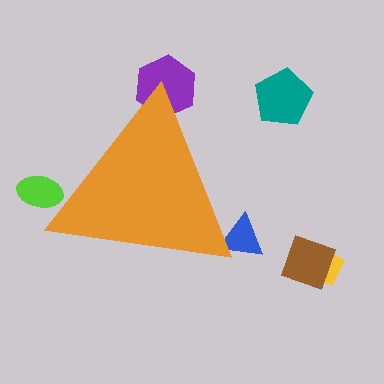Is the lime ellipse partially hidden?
Yes, the lime ellipse is partially hidden behind the orange triangle.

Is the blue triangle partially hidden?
Yes, the blue triangle is partially hidden behind the orange triangle.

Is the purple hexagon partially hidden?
Yes, the purple hexagon is partially hidden behind the orange triangle.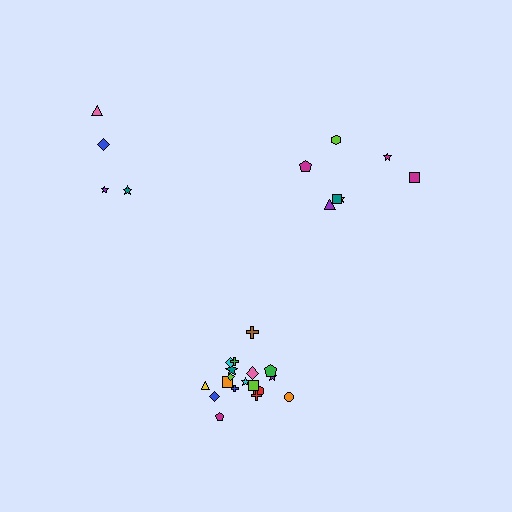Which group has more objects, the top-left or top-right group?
The top-right group.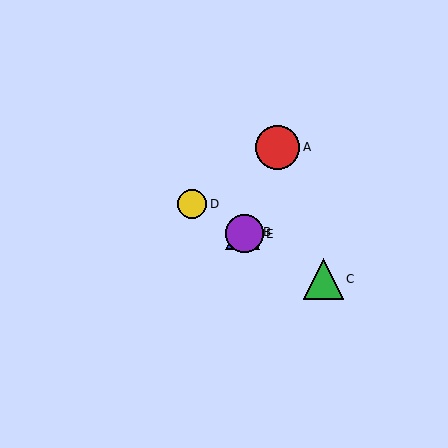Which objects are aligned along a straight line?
Objects B, C, D, E are aligned along a straight line.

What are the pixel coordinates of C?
Object C is at (323, 279).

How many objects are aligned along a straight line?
4 objects (B, C, D, E) are aligned along a straight line.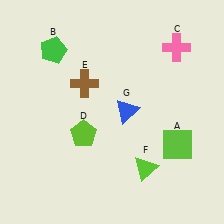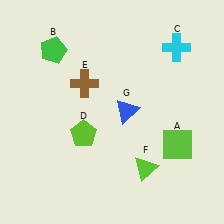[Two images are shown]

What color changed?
The cross (C) changed from pink in Image 1 to cyan in Image 2.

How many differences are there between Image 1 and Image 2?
There is 1 difference between the two images.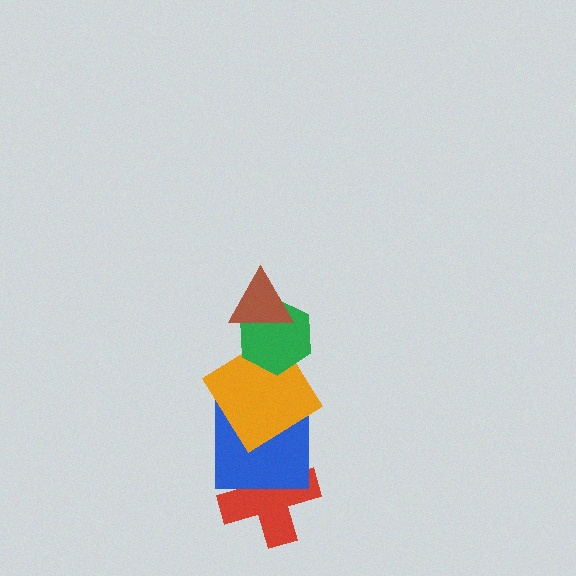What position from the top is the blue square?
The blue square is 4th from the top.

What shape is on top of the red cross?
The blue square is on top of the red cross.